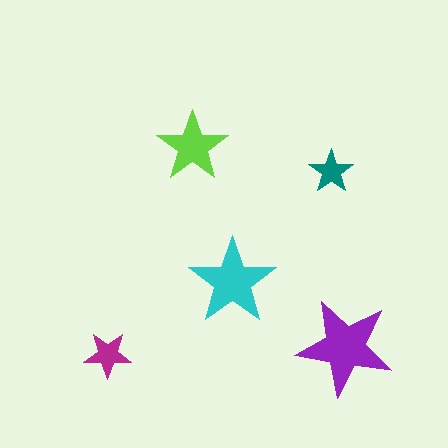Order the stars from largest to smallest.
the purple one, the cyan one, the lime one, the magenta one, the teal one.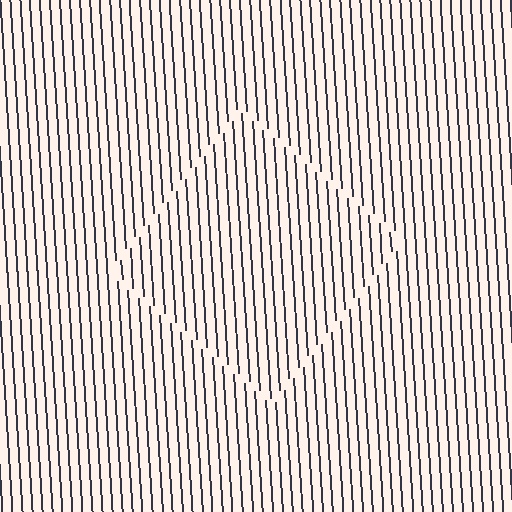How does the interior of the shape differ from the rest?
The interior of the shape contains the same grating, shifted by half a period — the contour is defined by the phase discontinuity where line-ends from the inner and outer gratings abut.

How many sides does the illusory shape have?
4 sides — the line-ends trace a square.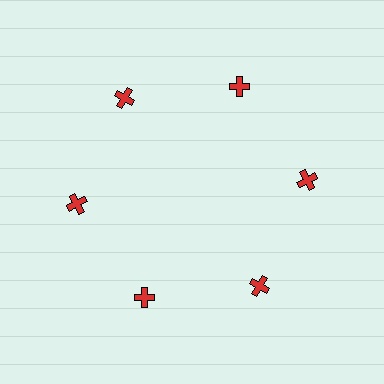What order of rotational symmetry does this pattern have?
This pattern has 6-fold rotational symmetry.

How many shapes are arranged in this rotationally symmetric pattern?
There are 6 shapes, arranged in 6 groups of 1.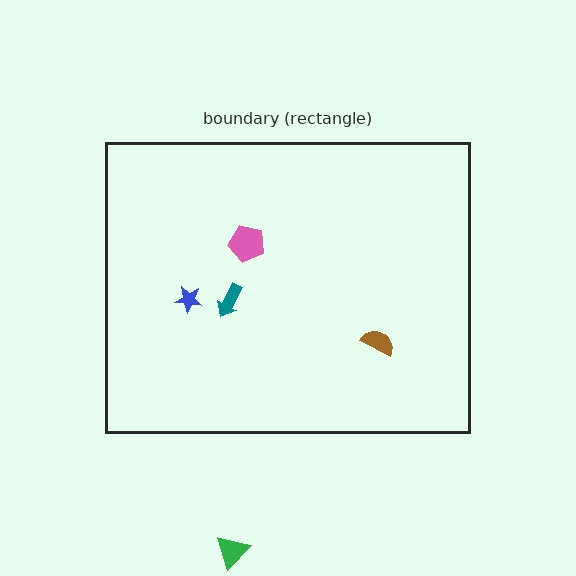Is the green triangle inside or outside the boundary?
Outside.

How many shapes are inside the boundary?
4 inside, 1 outside.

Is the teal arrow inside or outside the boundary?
Inside.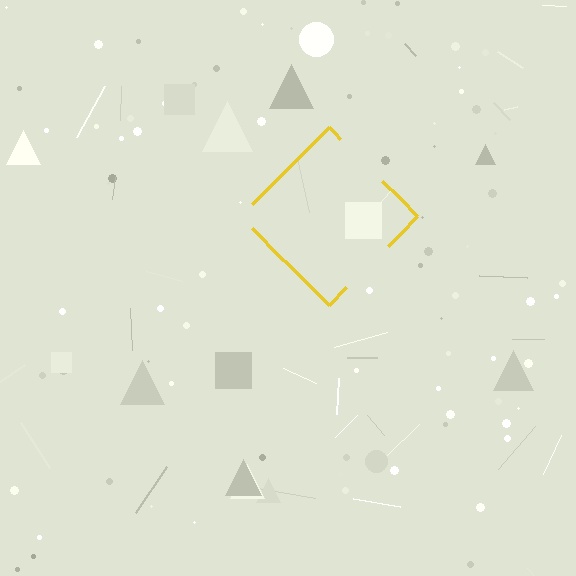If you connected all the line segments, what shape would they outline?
They would outline a diamond.